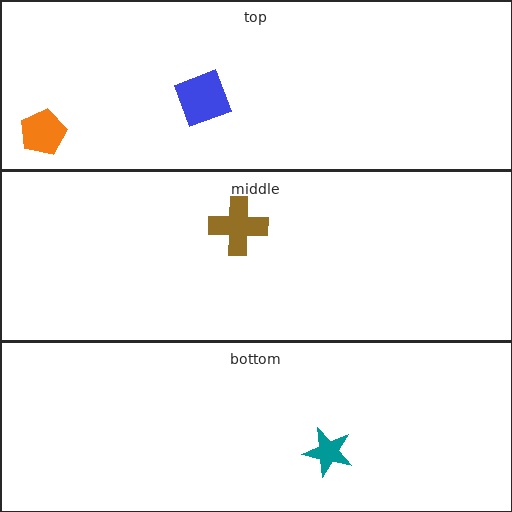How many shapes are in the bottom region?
1.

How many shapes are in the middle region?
1.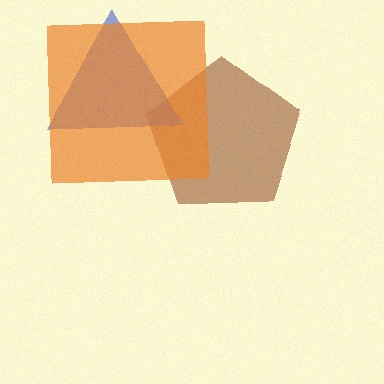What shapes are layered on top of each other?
The layered shapes are: a brown pentagon, a blue triangle, an orange square.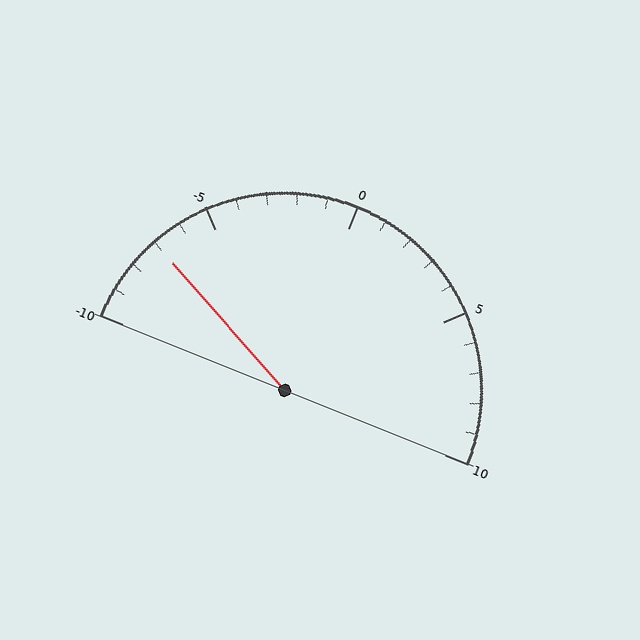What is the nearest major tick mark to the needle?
The nearest major tick mark is -5.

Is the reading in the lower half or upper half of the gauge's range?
The reading is in the lower half of the range (-10 to 10).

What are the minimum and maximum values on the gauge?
The gauge ranges from -10 to 10.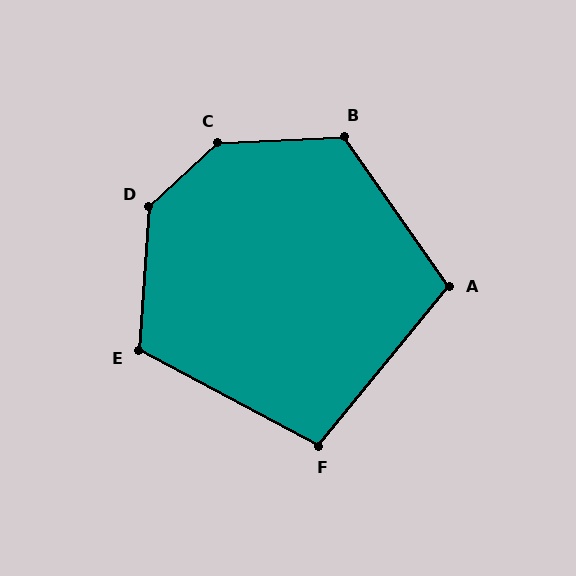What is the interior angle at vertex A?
Approximately 106 degrees (obtuse).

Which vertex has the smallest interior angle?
F, at approximately 101 degrees.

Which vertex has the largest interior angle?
C, at approximately 140 degrees.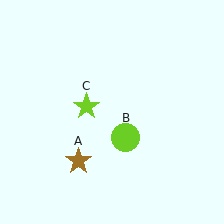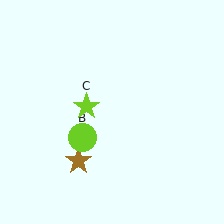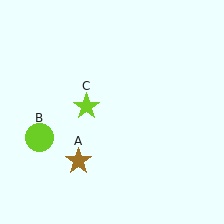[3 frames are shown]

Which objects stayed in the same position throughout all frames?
Brown star (object A) and lime star (object C) remained stationary.